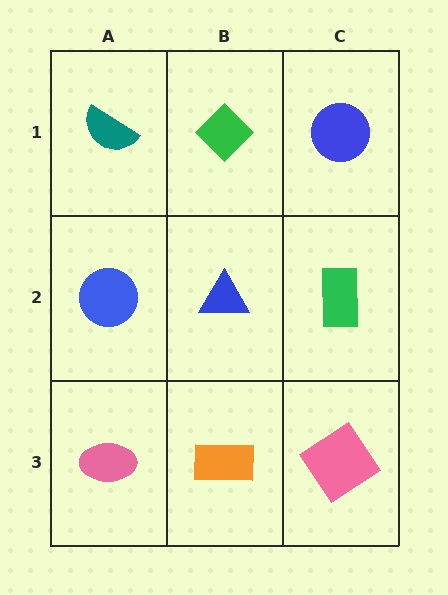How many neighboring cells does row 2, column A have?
3.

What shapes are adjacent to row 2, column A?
A teal semicircle (row 1, column A), a pink ellipse (row 3, column A), a blue triangle (row 2, column B).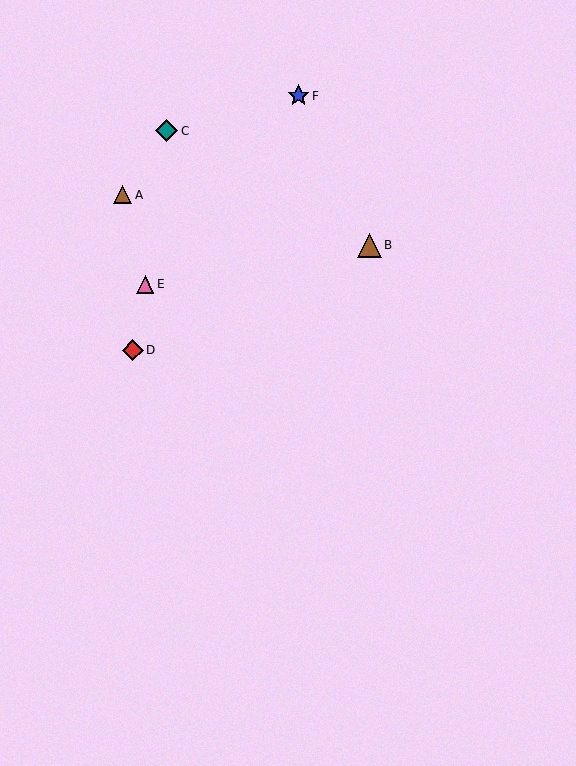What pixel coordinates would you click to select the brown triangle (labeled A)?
Click at (123, 195) to select the brown triangle A.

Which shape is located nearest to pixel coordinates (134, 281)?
The pink triangle (labeled E) at (145, 284) is nearest to that location.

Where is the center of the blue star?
The center of the blue star is at (299, 96).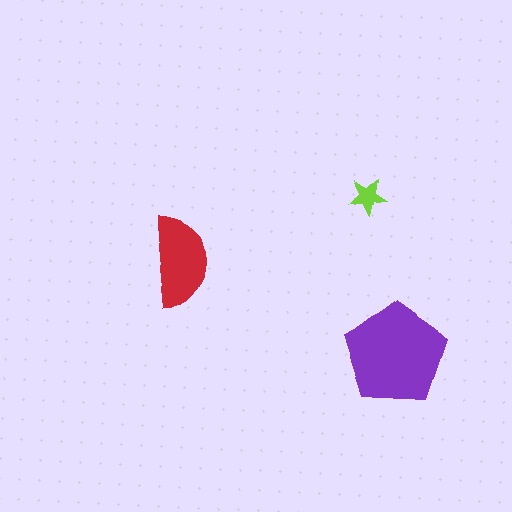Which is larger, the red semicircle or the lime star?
The red semicircle.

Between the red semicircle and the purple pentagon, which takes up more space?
The purple pentagon.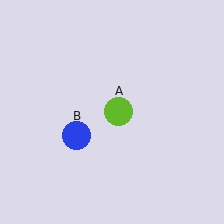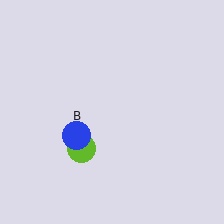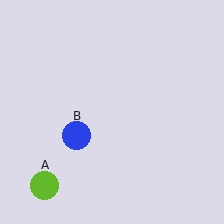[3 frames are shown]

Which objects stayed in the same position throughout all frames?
Blue circle (object B) remained stationary.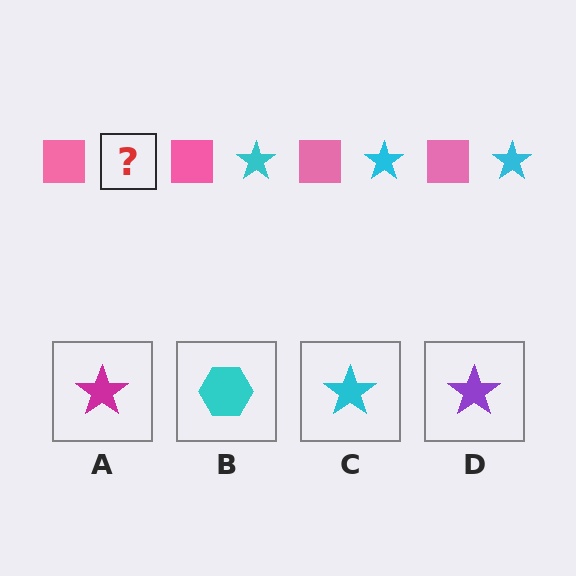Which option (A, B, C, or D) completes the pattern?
C.